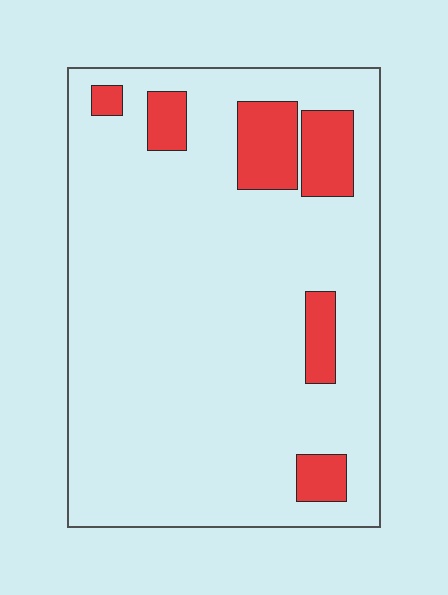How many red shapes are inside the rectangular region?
6.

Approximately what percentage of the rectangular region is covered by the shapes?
Approximately 15%.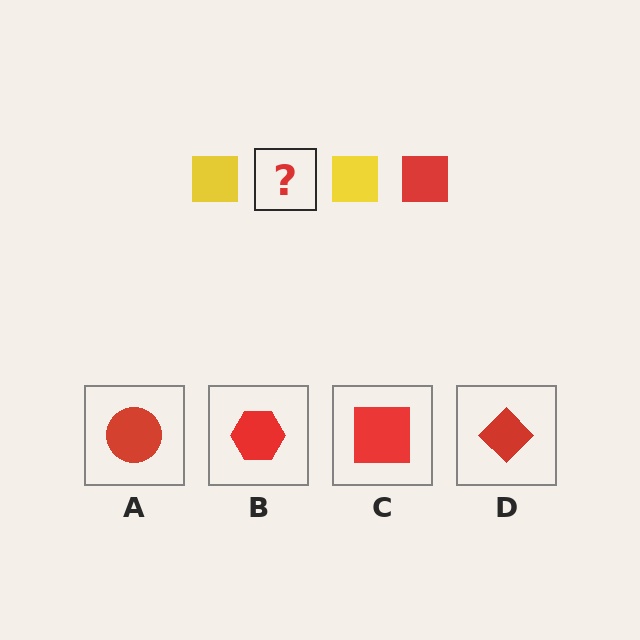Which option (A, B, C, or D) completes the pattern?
C.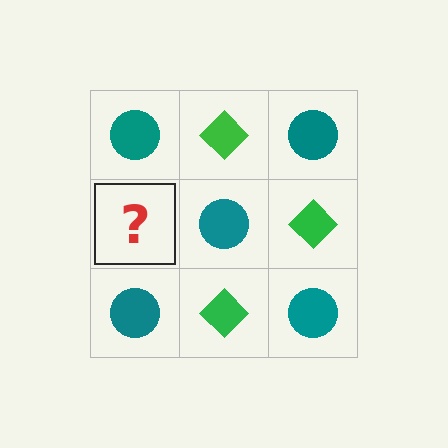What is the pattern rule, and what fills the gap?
The rule is that it alternates teal circle and green diamond in a checkerboard pattern. The gap should be filled with a green diamond.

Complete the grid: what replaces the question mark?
The question mark should be replaced with a green diamond.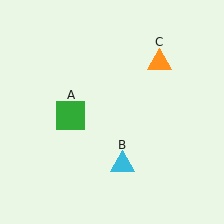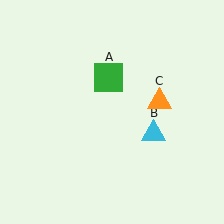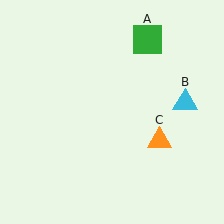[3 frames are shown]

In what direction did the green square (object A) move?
The green square (object A) moved up and to the right.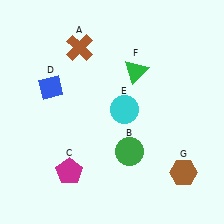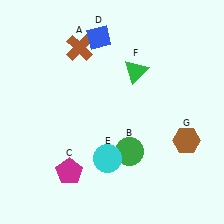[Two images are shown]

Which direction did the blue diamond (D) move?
The blue diamond (D) moved up.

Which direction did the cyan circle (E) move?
The cyan circle (E) moved down.